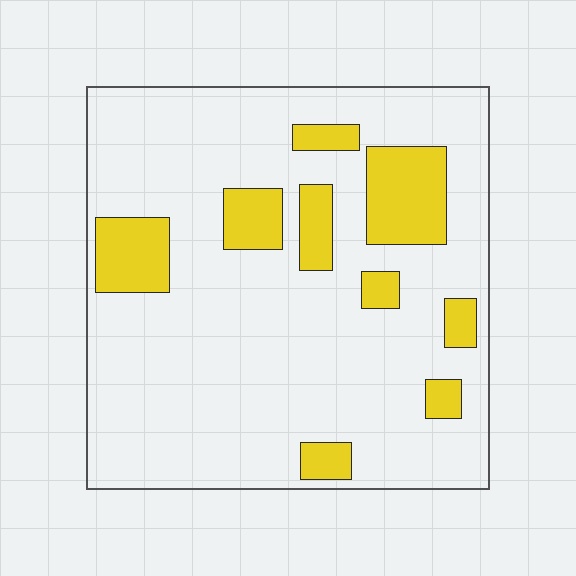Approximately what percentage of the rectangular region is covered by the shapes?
Approximately 20%.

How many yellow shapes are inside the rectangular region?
9.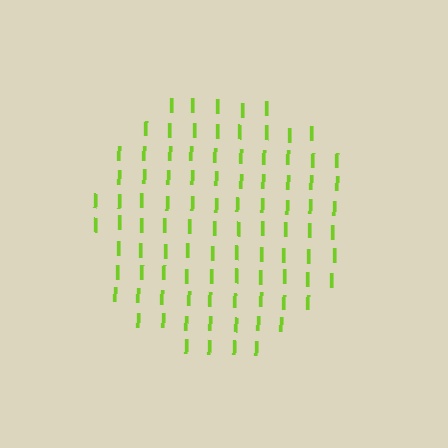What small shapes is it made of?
It is made of small letter I's.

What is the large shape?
The large shape is a circle.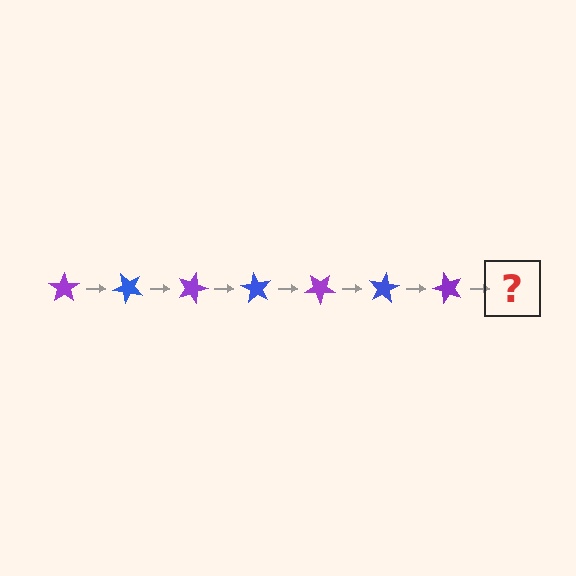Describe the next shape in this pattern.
It should be a blue star, rotated 315 degrees from the start.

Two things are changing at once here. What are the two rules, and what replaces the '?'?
The two rules are that it rotates 45 degrees each step and the color cycles through purple and blue. The '?' should be a blue star, rotated 315 degrees from the start.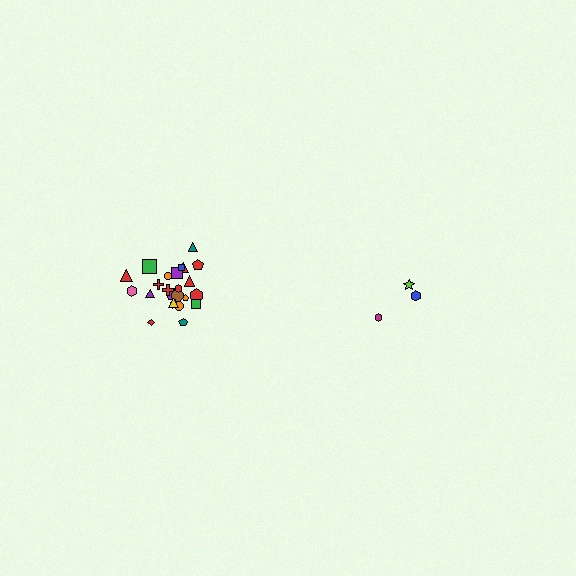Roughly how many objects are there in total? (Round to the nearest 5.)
Roughly 30 objects in total.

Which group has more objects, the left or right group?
The left group.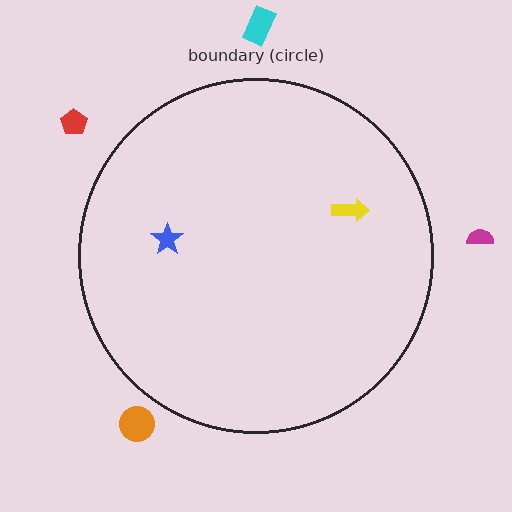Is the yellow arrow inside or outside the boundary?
Inside.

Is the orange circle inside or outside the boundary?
Outside.